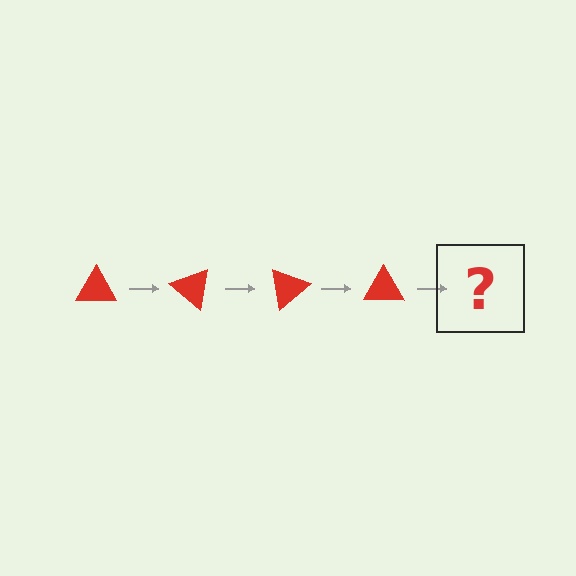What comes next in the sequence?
The next element should be a red triangle rotated 160 degrees.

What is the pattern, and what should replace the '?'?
The pattern is that the triangle rotates 40 degrees each step. The '?' should be a red triangle rotated 160 degrees.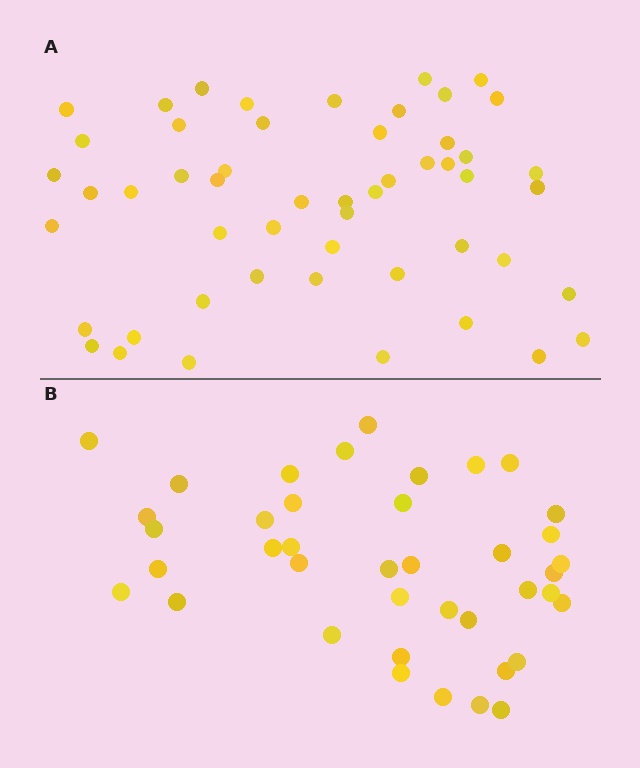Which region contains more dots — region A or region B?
Region A (the top region) has more dots.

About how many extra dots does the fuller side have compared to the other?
Region A has roughly 12 or so more dots than region B.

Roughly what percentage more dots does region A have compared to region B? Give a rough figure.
About 30% more.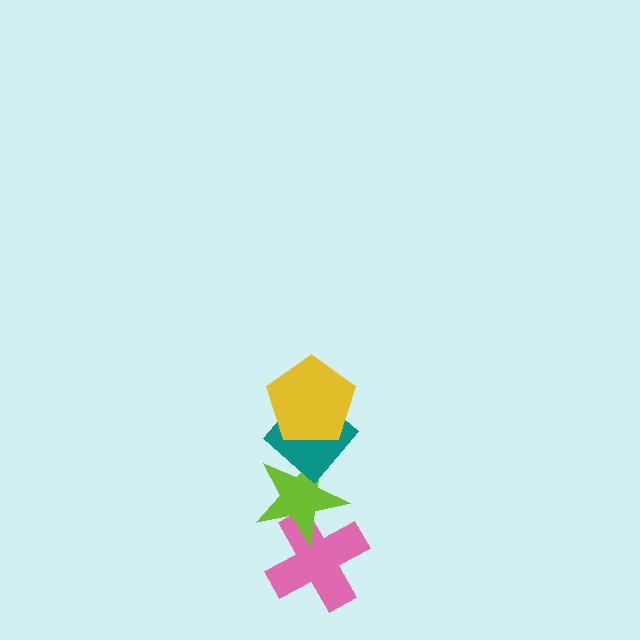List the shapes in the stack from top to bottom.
From top to bottom: the yellow pentagon, the teal diamond, the lime star, the pink cross.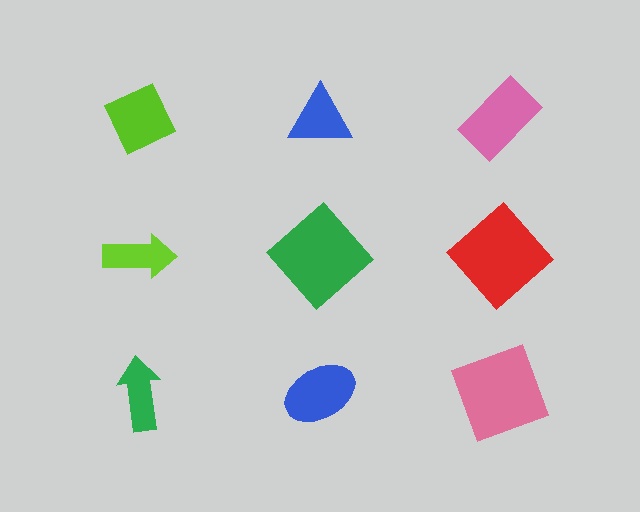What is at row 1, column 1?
A lime diamond.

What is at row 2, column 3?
A red diamond.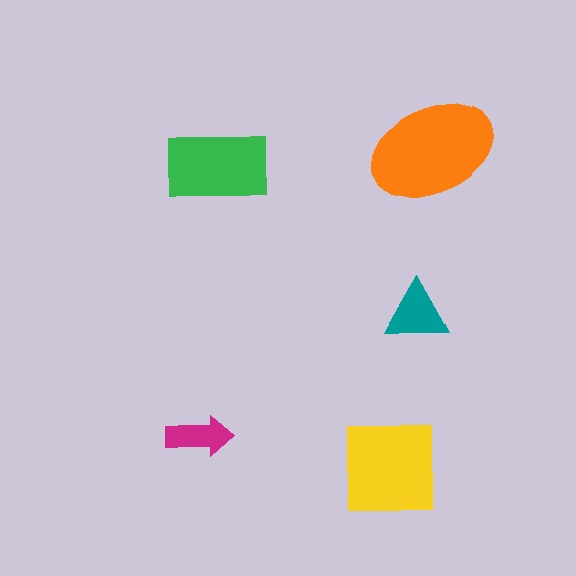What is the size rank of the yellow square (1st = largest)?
2nd.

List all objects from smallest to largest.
The magenta arrow, the teal triangle, the green rectangle, the yellow square, the orange ellipse.